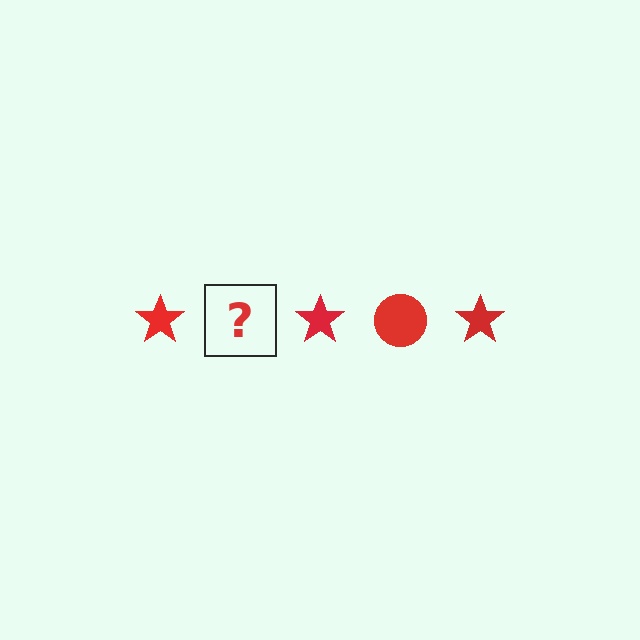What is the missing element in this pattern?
The missing element is a red circle.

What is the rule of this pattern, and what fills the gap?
The rule is that the pattern cycles through star, circle shapes in red. The gap should be filled with a red circle.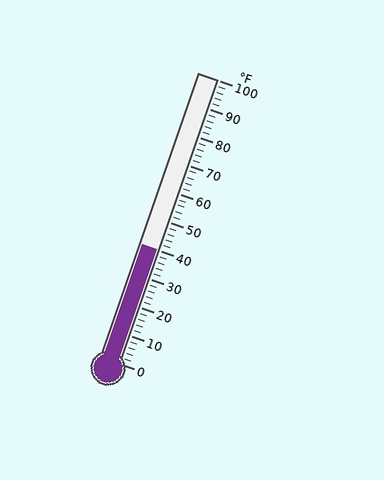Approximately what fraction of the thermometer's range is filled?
The thermometer is filled to approximately 40% of its range.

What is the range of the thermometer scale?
The thermometer scale ranges from 0°F to 100°F.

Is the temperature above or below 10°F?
The temperature is above 10°F.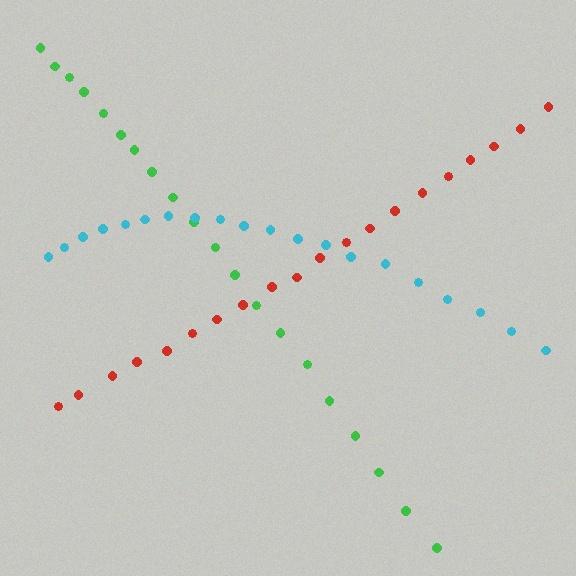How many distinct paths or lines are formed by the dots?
There are 3 distinct paths.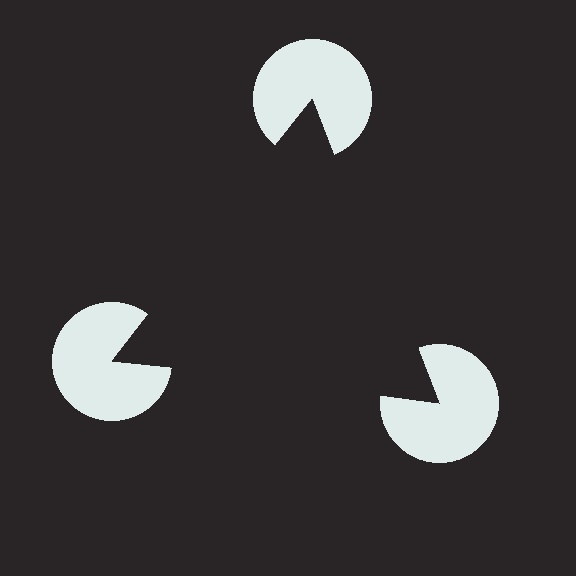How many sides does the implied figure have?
3 sides.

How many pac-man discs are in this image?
There are 3 — one at each vertex of the illusory triangle.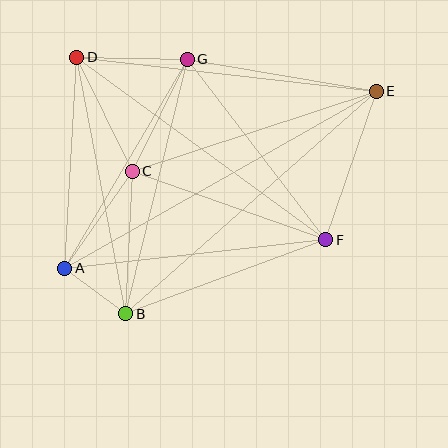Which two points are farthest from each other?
Points A and E are farthest from each other.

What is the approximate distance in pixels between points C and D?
The distance between C and D is approximately 127 pixels.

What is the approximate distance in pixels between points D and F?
The distance between D and F is approximately 309 pixels.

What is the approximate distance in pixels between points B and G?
The distance between B and G is approximately 262 pixels.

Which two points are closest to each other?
Points A and B are closest to each other.